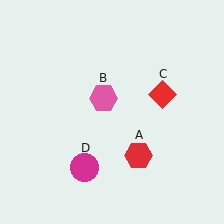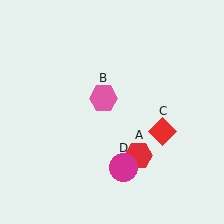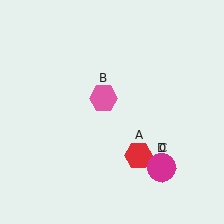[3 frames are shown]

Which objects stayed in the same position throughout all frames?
Red hexagon (object A) and pink hexagon (object B) remained stationary.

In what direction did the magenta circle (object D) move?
The magenta circle (object D) moved right.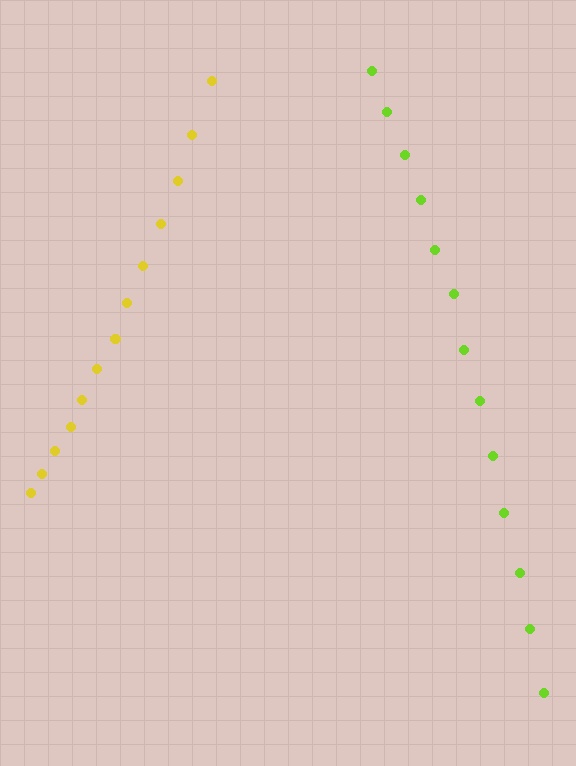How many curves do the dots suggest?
There are 2 distinct paths.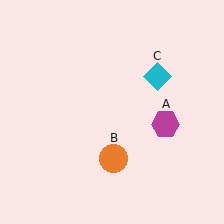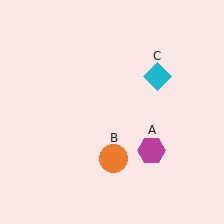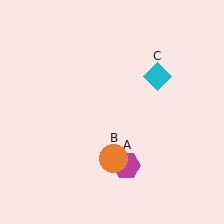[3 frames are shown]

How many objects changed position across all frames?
1 object changed position: magenta hexagon (object A).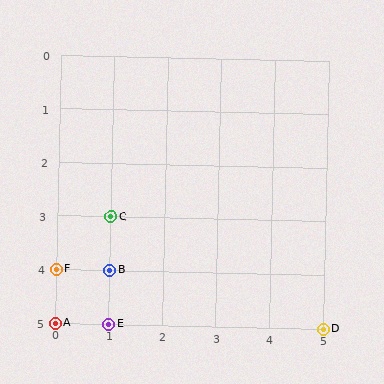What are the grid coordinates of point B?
Point B is at grid coordinates (1, 4).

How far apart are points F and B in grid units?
Points F and B are 1 column apart.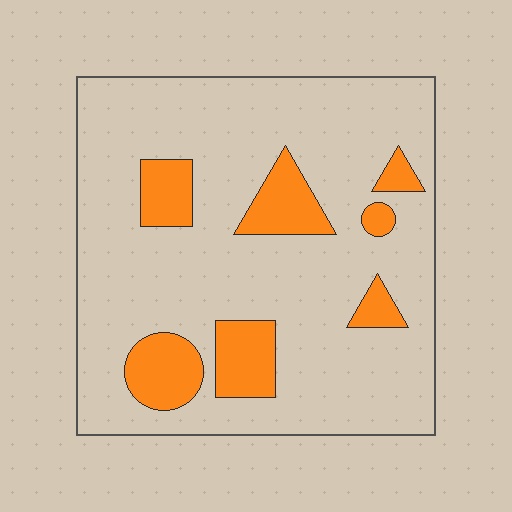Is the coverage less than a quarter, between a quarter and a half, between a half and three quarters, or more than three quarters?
Less than a quarter.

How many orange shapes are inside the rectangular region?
7.